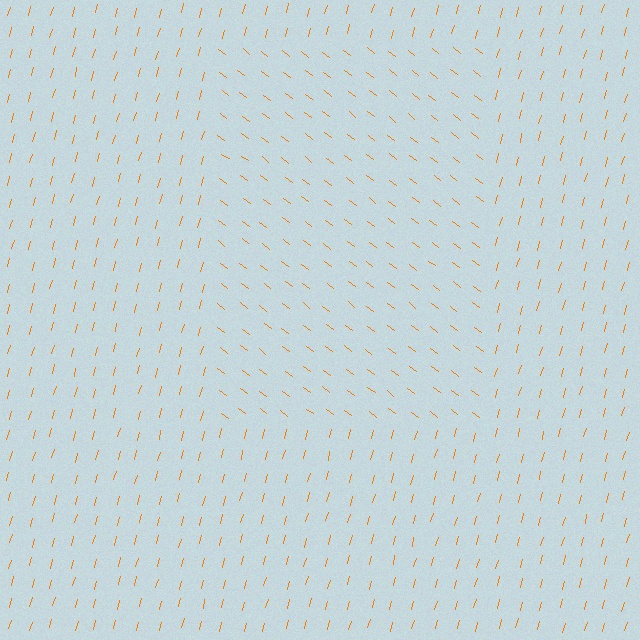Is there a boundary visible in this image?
Yes, there is a texture boundary formed by a change in line orientation.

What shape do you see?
I see a rectangle.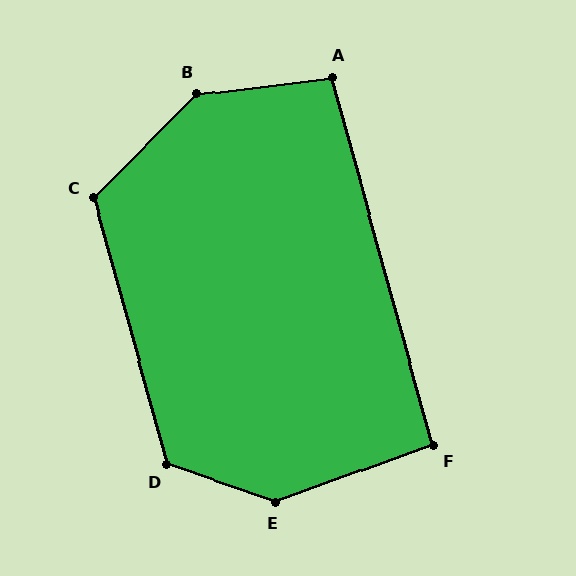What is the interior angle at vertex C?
Approximately 120 degrees (obtuse).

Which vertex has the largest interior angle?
B, at approximately 141 degrees.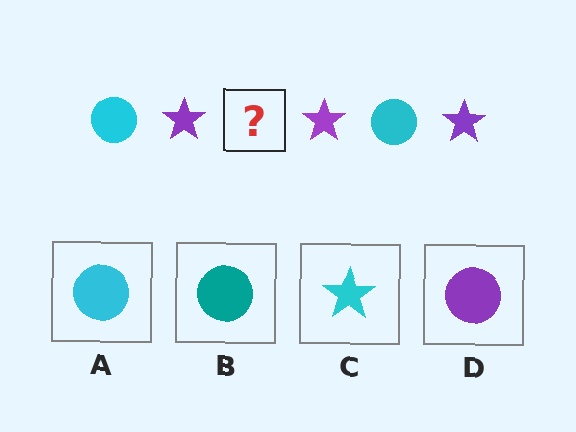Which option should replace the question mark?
Option A.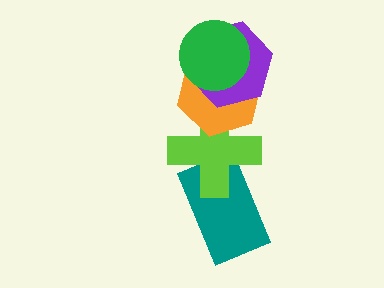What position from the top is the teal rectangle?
The teal rectangle is 5th from the top.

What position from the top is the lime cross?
The lime cross is 4th from the top.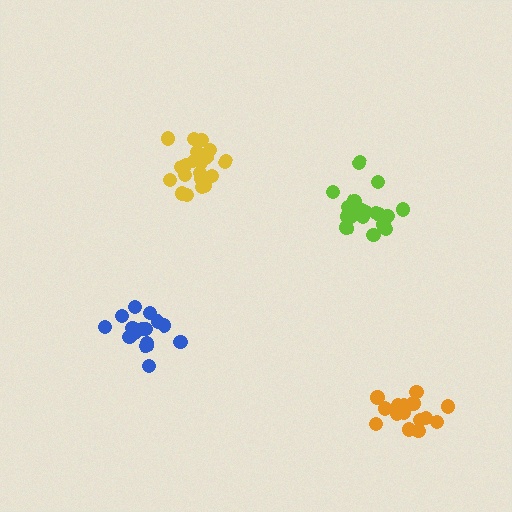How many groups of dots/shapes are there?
There are 4 groups.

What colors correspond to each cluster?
The clusters are colored: lime, yellow, blue, orange.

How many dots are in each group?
Group 1: 19 dots, Group 2: 20 dots, Group 3: 15 dots, Group 4: 15 dots (69 total).